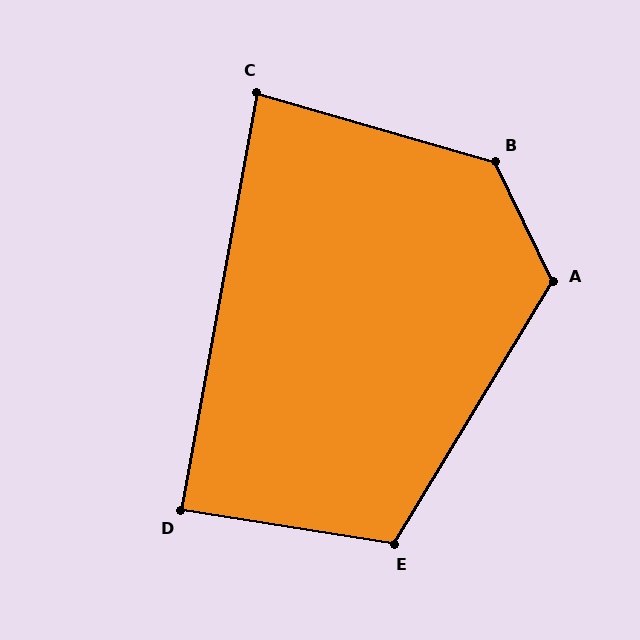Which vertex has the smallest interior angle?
C, at approximately 84 degrees.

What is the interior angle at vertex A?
Approximately 123 degrees (obtuse).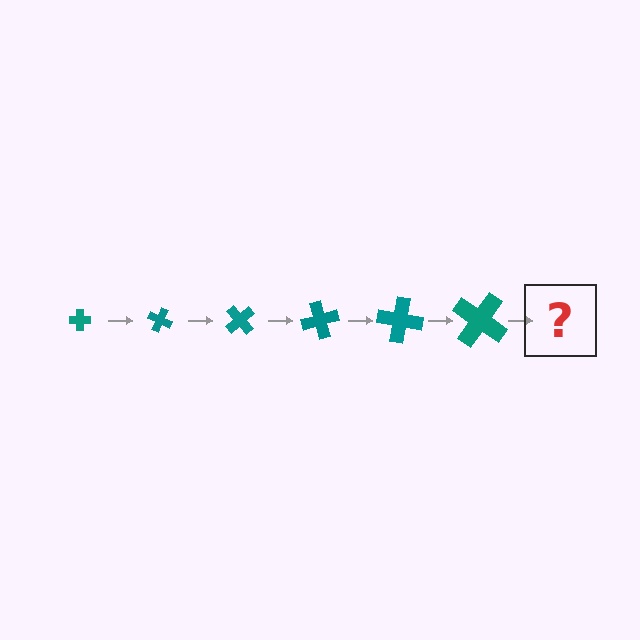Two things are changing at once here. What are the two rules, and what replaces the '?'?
The two rules are that the cross grows larger each step and it rotates 25 degrees each step. The '?' should be a cross, larger than the previous one and rotated 150 degrees from the start.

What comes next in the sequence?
The next element should be a cross, larger than the previous one and rotated 150 degrees from the start.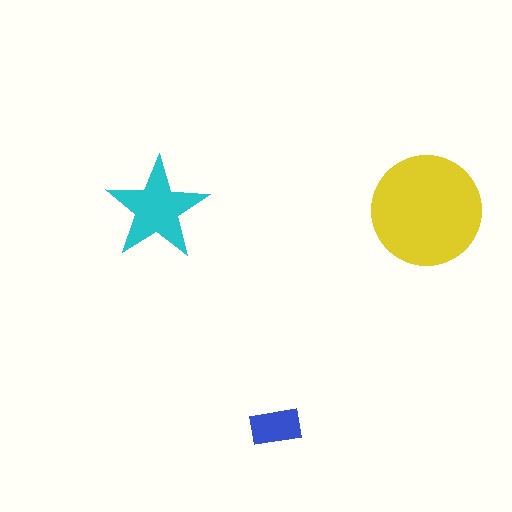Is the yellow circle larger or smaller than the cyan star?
Larger.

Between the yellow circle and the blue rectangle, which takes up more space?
The yellow circle.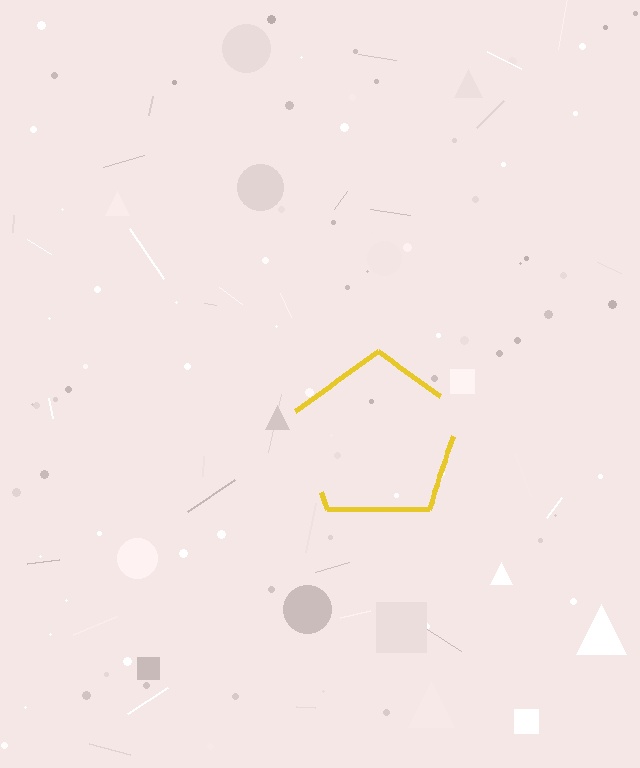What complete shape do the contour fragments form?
The contour fragments form a pentagon.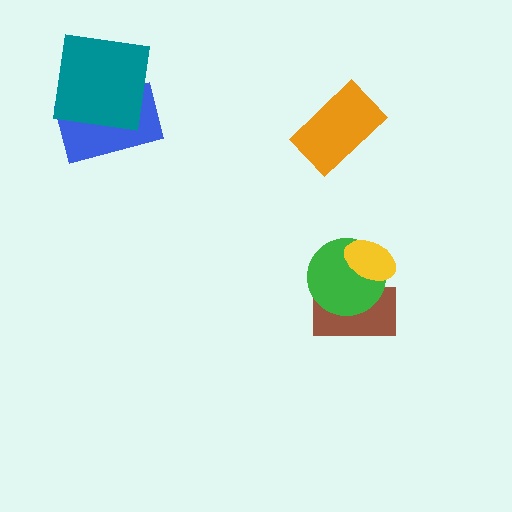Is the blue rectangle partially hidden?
Yes, it is partially covered by another shape.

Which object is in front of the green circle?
The yellow ellipse is in front of the green circle.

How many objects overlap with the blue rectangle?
1 object overlaps with the blue rectangle.